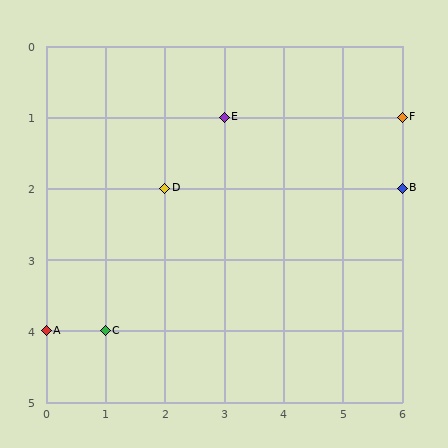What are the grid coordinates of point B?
Point B is at grid coordinates (6, 2).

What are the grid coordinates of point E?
Point E is at grid coordinates (3, 1).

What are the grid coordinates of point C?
Point C is at grid coordinates (1, 4).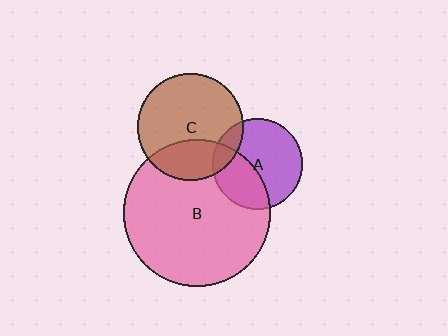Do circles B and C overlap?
Yes.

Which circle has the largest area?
Circle B (pink).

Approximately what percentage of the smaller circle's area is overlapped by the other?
Approximately 30%.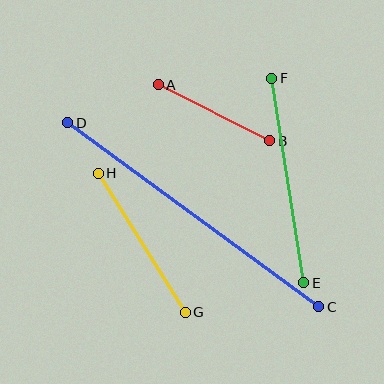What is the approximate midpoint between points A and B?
The midpoint is at approximately (214, 113) pixels.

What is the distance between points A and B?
The distance is approximately 125 pixels.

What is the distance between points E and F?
The distance is approximately 207 pixels.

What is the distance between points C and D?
The distance is approximately 311 pixels.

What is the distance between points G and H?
The distance is approximately 164 pixels.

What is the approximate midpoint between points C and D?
The midpoint is at approximately (193, 215) pixels.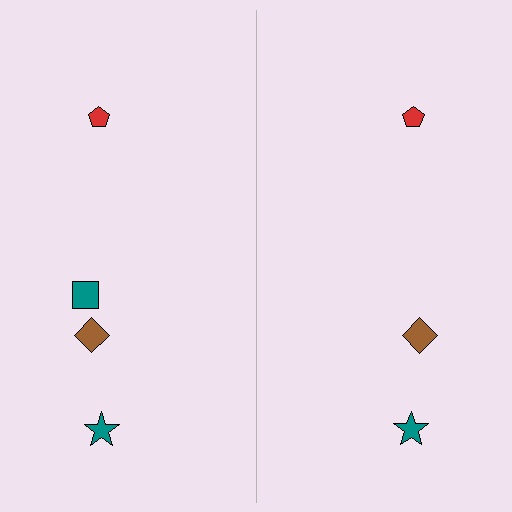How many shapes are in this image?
There are 7 shapes in this image.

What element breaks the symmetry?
A teal square is missing from the right side.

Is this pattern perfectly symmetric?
No, the pattern is not perfectly symmetric. A teal square is missing from the right side.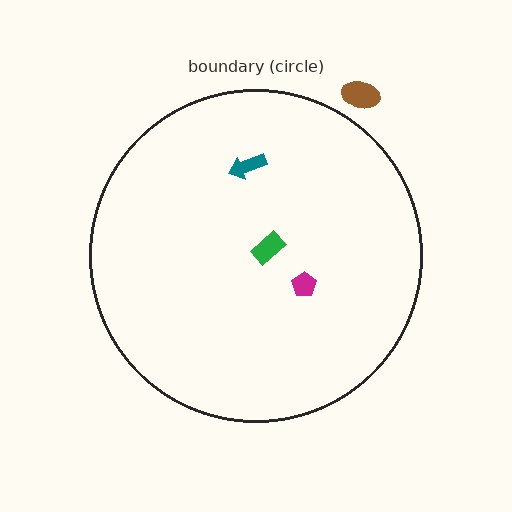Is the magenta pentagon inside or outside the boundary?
Inside.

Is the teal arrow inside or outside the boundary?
Inside.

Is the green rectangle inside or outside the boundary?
Inside.